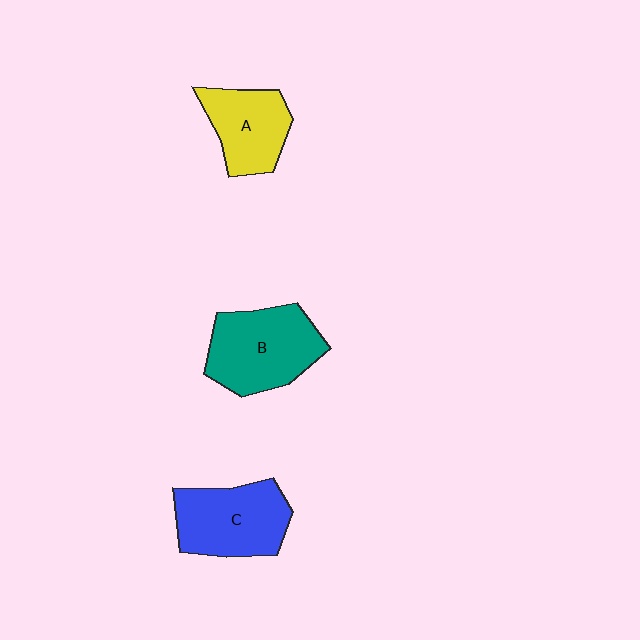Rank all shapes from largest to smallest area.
From largest to smallest: B (teal), C (blue), A (yellow).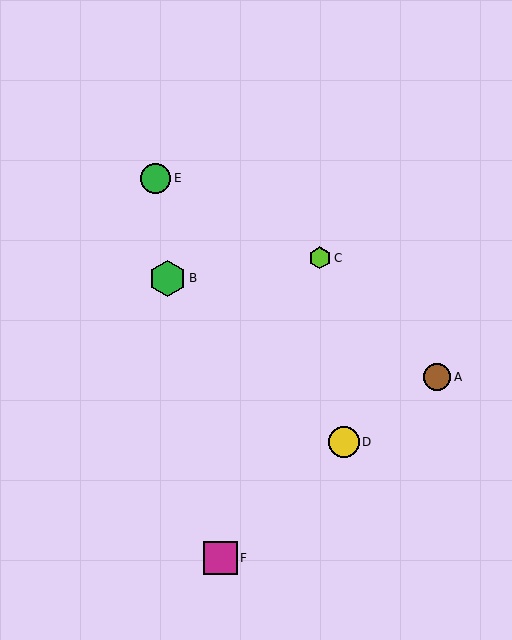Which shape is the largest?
The green hexagon (labeled B) is the largest.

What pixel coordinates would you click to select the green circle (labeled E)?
Click at (156, 178) to select the green circle E.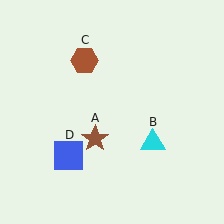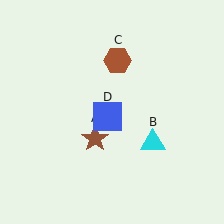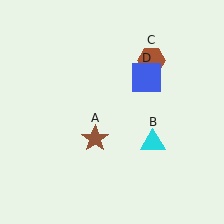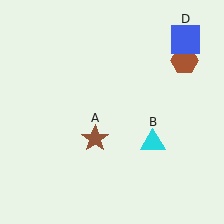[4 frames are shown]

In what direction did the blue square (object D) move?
The blue square (object D) moved up and to the right.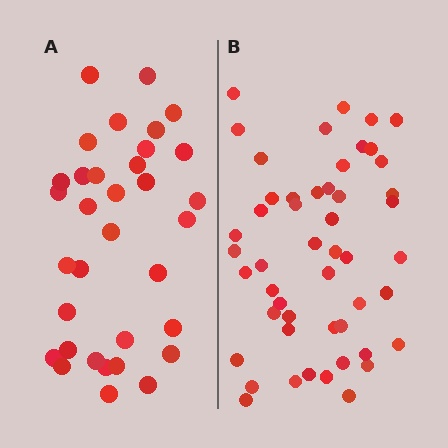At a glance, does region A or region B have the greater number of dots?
Region B (the right region) has more dots.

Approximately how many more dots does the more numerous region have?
Region B has approximately 15 more dots than region A.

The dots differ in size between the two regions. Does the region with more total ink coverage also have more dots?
No. Region A has more total ink coverage because its dots are larger, but region B actually contains more individual dots. Total area can be misleading — the number of items is what matters here.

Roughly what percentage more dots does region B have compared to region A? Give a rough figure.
About 45% more.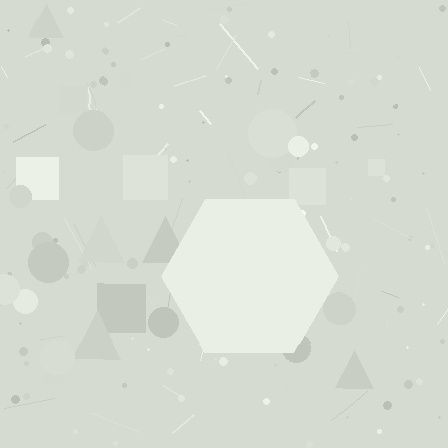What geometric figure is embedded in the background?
A hexagon is embedded in the background.